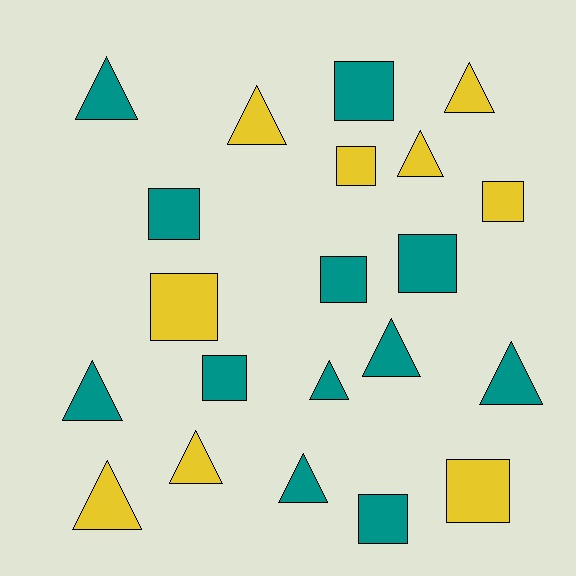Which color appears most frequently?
Teal, with 12 objects.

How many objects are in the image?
There are 21 objects.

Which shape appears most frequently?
Triangle, with 11 objects.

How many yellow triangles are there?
There are 5 yellow triangles.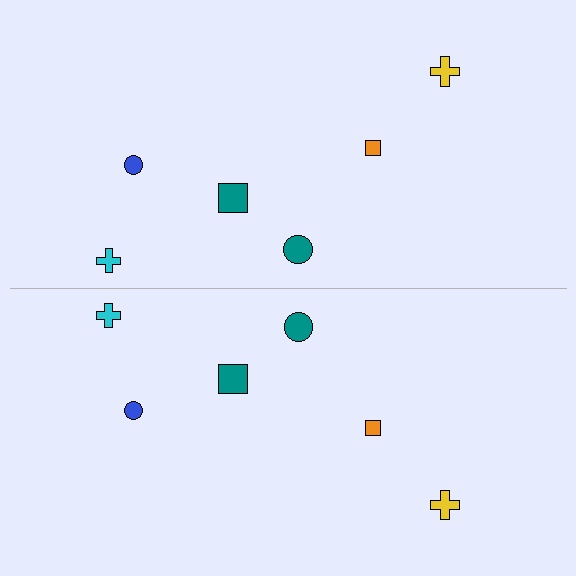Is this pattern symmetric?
Yes, this pattern has bilateral (reflection) symmetry.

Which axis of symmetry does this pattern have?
The pattern has a horizontal axis of symmetry running through the center of the image.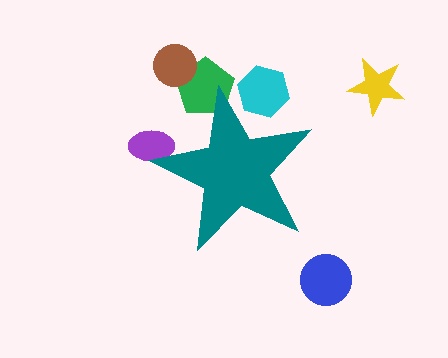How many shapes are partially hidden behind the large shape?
3 shapes are partially hidden.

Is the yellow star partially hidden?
No, the yellow star is fully visible.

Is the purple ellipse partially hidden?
Yes, the purple ellipse is partially hidden behind the teal star.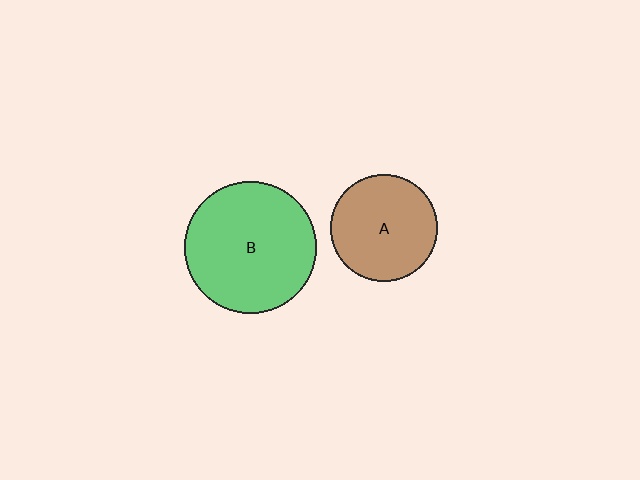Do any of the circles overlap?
No, none of the circles overlap.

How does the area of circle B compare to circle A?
Approximately 1.5 times.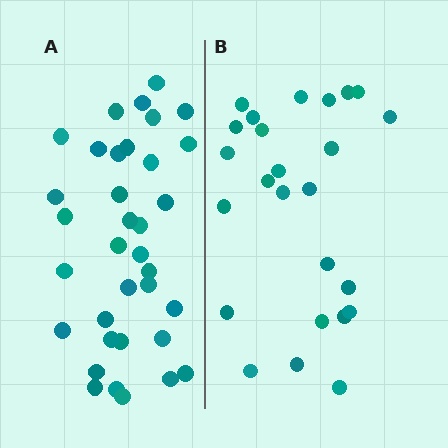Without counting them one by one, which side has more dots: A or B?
Region A (the left region) has more dots.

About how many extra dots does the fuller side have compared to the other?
Region A has roughly 10 or so more dots than region B.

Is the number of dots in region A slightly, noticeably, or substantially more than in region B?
Region A has noticeably more, but not dramatically so. The ratio is roughly 1.4 to 1.